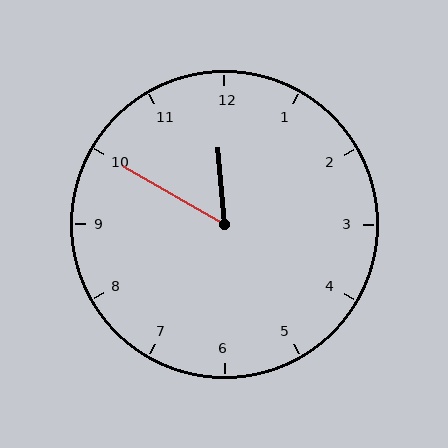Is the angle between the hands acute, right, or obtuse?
It is acute.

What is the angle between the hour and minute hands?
Approximately 55 degrees.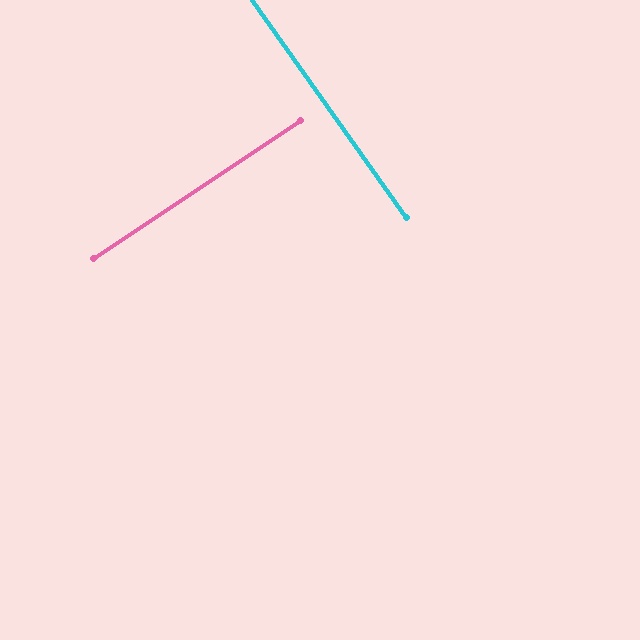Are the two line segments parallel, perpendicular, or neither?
Perpendicular — they meet at approximately 89°.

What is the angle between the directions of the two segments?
Approximately 89 degrees.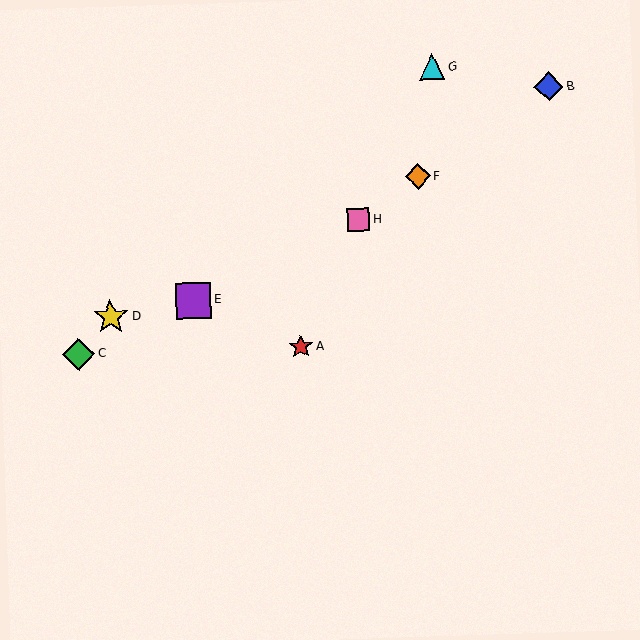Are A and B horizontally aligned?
No, A is at y≈347 and B is at y≈87.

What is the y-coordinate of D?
Object D is at y≈317.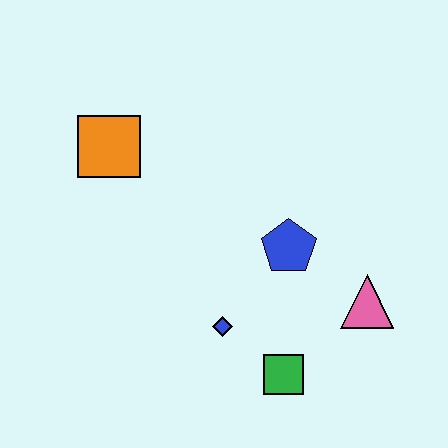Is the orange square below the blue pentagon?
No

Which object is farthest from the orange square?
The pink triangle is farthest from the orange square.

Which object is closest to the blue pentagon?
The pink triangle is closest to the blue pentagon.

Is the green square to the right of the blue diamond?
Yes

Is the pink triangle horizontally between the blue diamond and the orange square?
No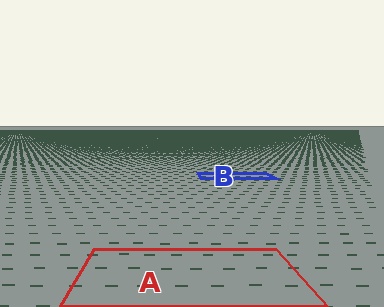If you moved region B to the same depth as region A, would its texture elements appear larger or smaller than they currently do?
They would appear larger. At a closer depth, the same texture elements are projected at a bigger on-screen size.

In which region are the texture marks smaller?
The texture marks are smaller in region B, because it is farther away.